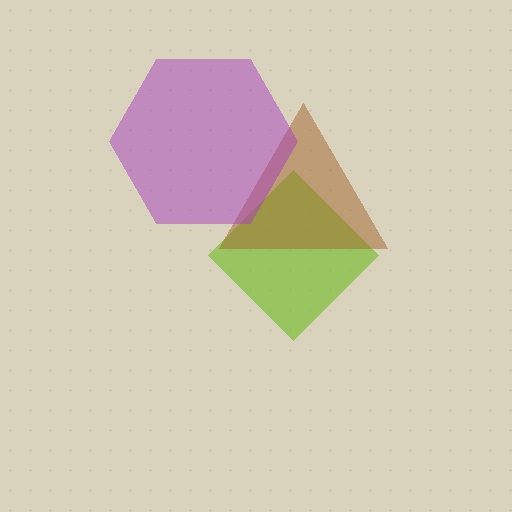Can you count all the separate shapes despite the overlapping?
Yes, there are 3 separate shapes.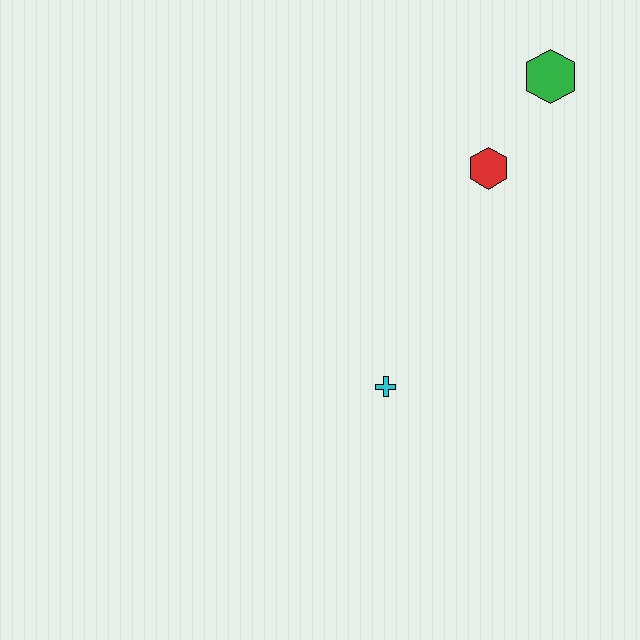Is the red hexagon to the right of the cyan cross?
Yes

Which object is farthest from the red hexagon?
The cyan cross is farthest from the red hexagon.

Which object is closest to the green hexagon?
The red hexagon is closest to the green hexagon.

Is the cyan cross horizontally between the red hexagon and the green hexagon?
No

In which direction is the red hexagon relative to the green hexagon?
The red hexagon is below the green hexagon.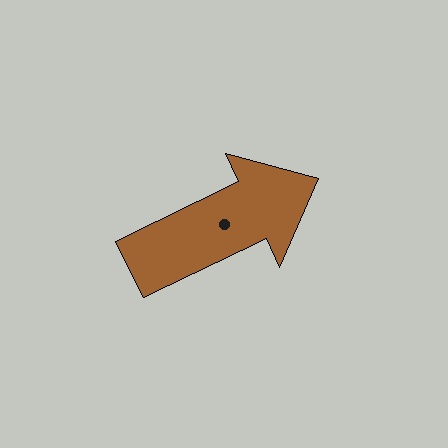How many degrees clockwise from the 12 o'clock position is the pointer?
Approximately 64 degrees.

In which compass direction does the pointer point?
Northeast.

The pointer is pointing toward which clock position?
Roughly 2 o'clock.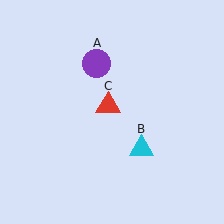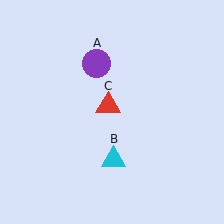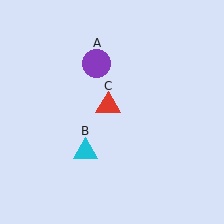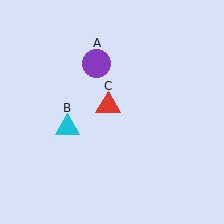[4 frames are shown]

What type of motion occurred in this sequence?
The cyan triangle (object B) rotated clockwise around the center of the scene.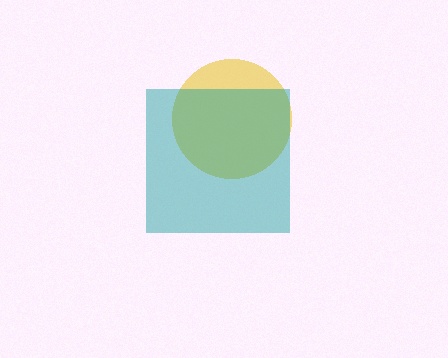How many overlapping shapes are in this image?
There are 2 overlapping shapes in the image.